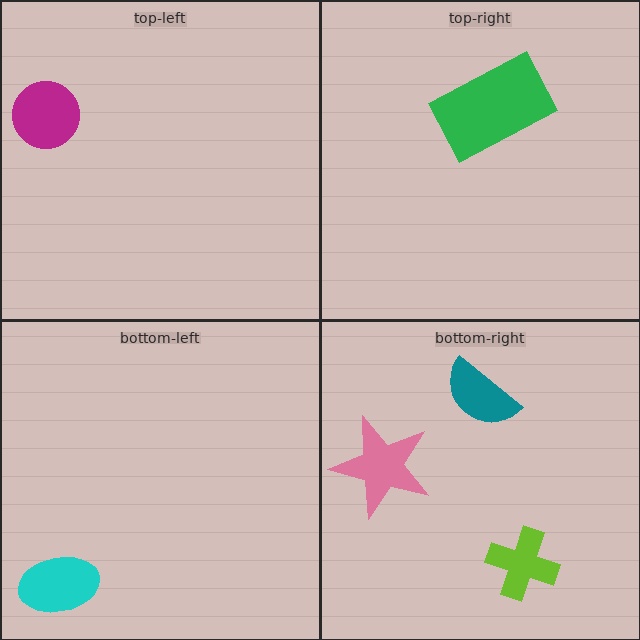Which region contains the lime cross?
The bottom-right region.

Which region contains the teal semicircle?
The bottom-right region.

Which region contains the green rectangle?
The top-right region.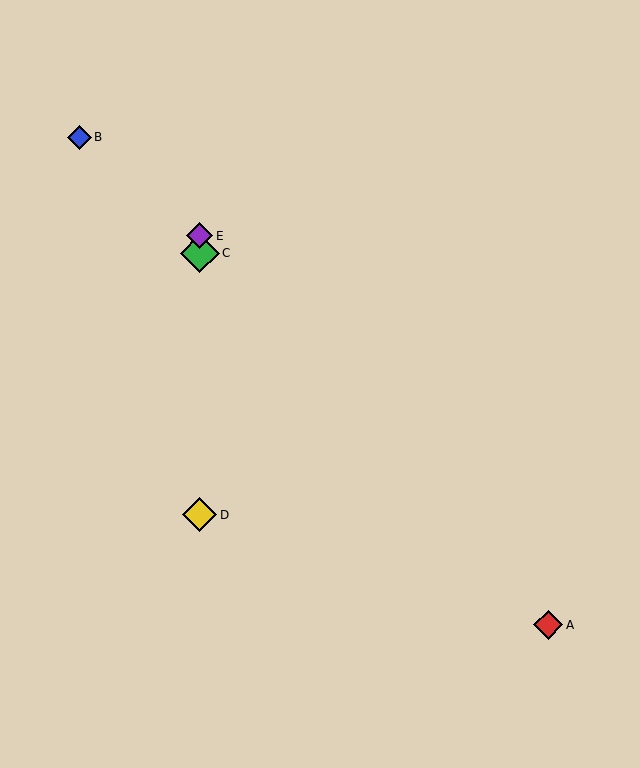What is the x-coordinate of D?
Object D is at x≈200.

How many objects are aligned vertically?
3 objects (C, D, E) are aligned vertically.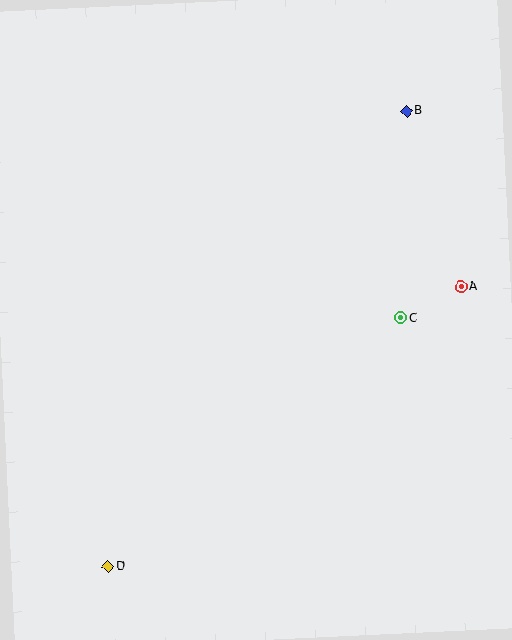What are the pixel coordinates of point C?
Point C is at (401, 318).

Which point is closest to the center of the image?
Point C at (401, 318) is closest to the center.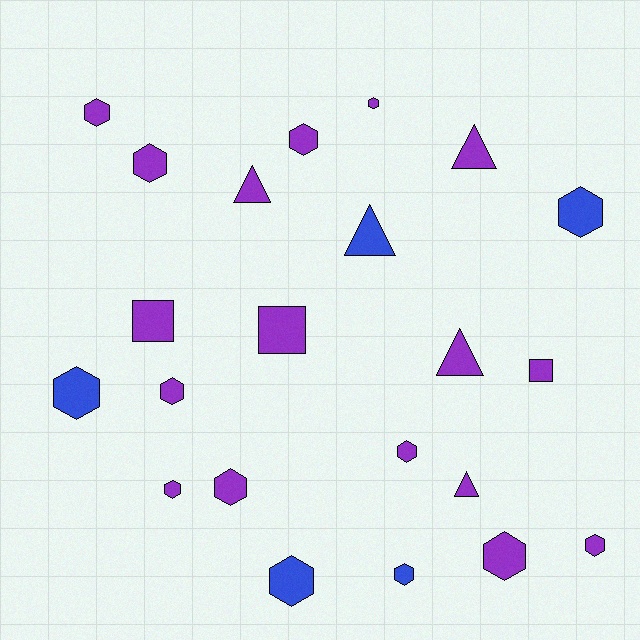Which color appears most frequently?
Purple, with 17 objects.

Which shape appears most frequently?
Hexagon, with 14 objects.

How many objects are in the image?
There are 22 objects.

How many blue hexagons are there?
There are 4 blue hexagons.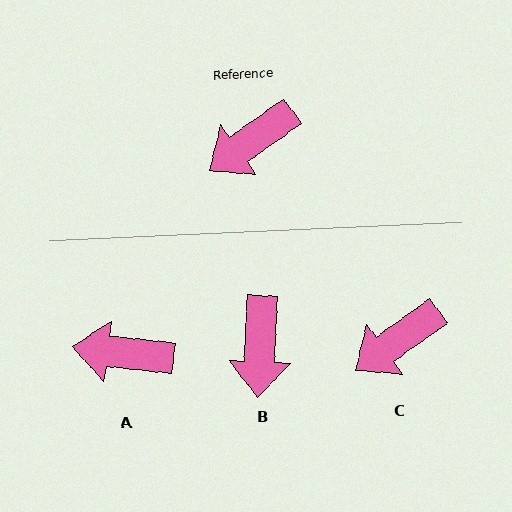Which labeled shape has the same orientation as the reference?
C.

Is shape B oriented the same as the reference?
No, it is off by about 52 degrees.